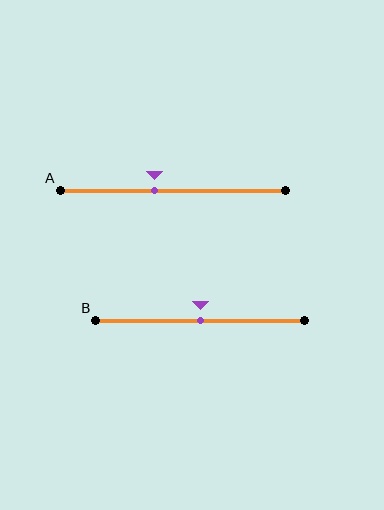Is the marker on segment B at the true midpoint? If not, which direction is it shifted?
Yes, the marker on segment B is at the true midpoint.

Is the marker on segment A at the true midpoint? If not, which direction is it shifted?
No, the marker on segment A is shifted to the left by about 8% of the segment length.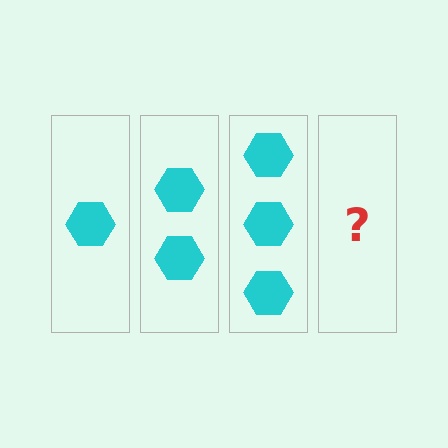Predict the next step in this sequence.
The next step is 4 hexagons.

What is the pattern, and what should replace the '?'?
The pattern is that each step adds one more hexagon. The '?' should be 4 hexagons.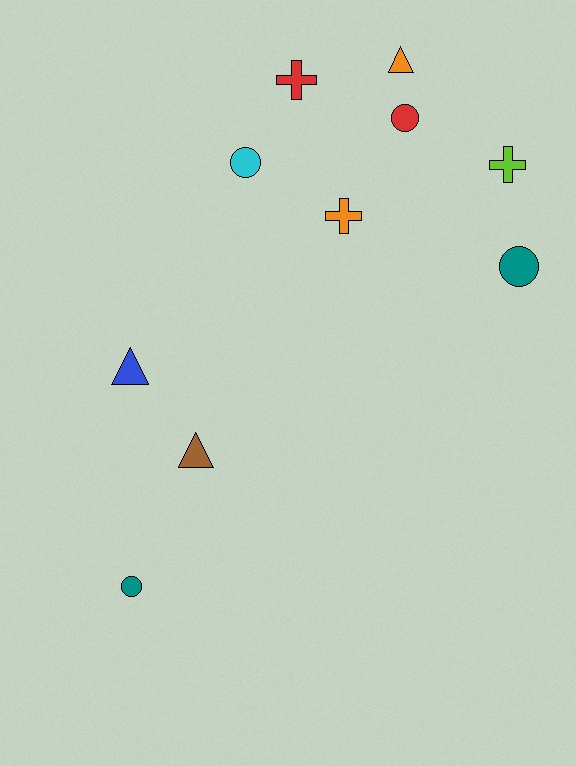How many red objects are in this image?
There are 2 red objects.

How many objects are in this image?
There are 10 objects.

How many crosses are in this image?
There are 3 crosses.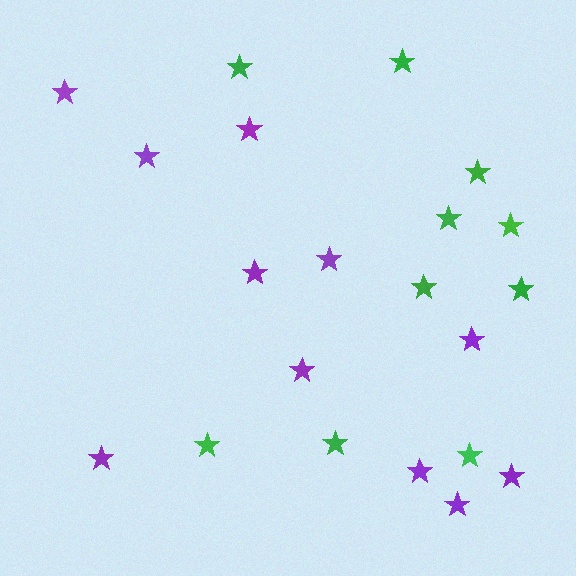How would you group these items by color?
There are 2 groups: one group of green stars (10) and one group of purple stars (11).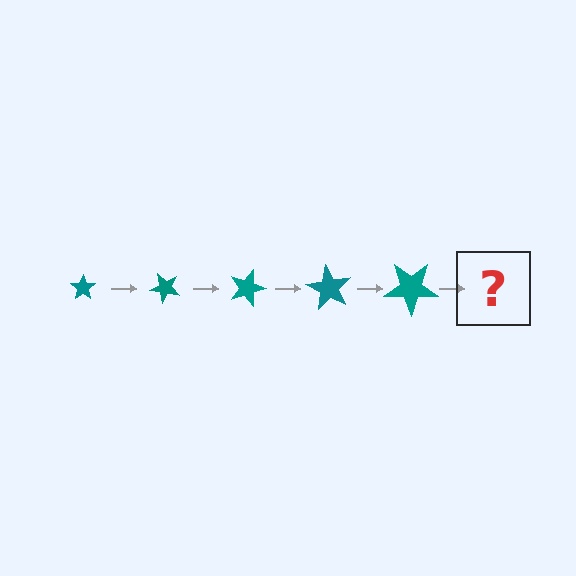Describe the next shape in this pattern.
It should be a star, larger than the previous one and rotated 225 degrees from the start.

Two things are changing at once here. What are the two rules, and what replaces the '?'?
The two rules are that the star grows larger each step and it rotates 45 degrees each step. The '?' should be a star, larger than the previous one and rotated 225 degrees from the start.